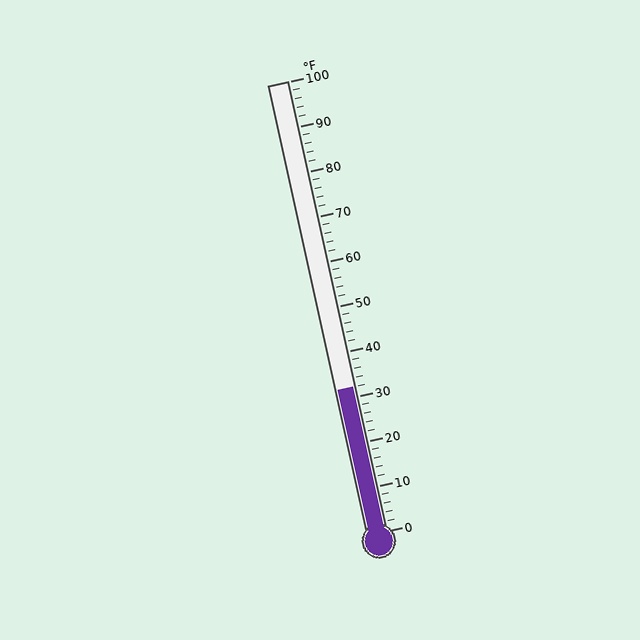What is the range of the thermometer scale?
The thermometer scale ranges from 0°F to 100°F.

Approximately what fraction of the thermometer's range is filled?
The thermometer is filled to approximately 30% of its range.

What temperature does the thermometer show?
The thermometer shows approximately 32°F.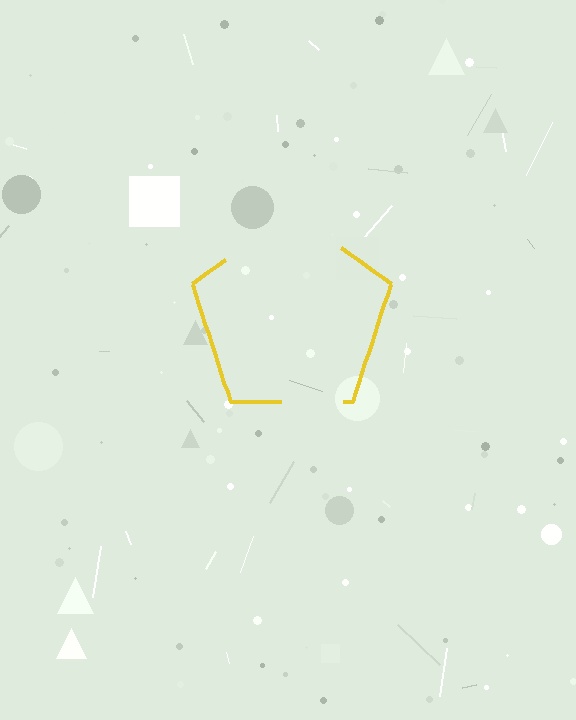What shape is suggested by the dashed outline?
The dashed outline suggests a pentagon.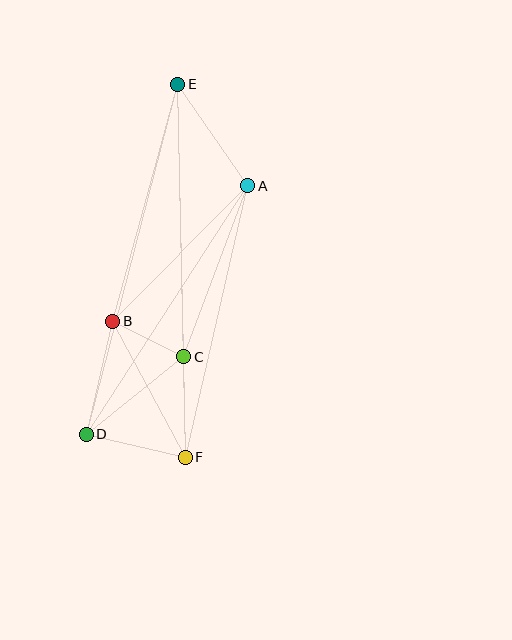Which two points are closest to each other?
Points B and C are closest to each other.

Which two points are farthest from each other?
Points E and F are farthest from each other.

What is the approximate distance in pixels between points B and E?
The distance between B and E is approximately 246 pixels.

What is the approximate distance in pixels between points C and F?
The distance between C and F is approximately 101 pixels.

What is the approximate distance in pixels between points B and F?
The distance between B and F is approximately 154 pixels.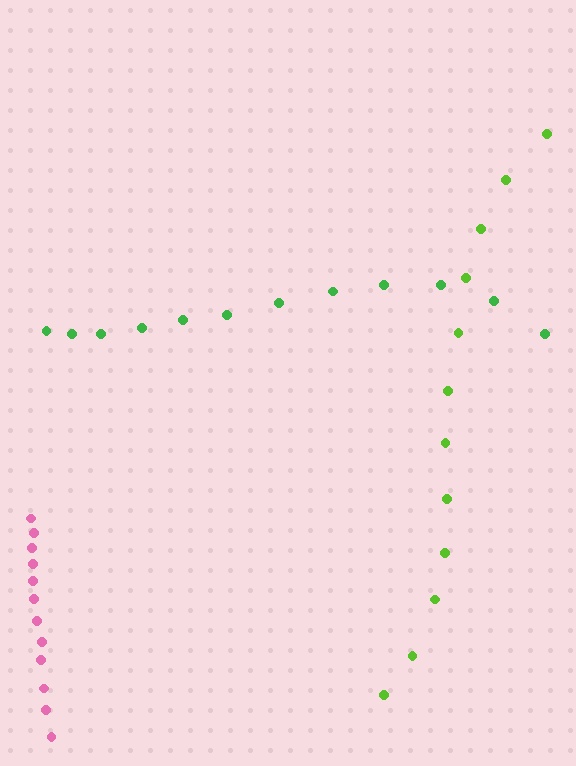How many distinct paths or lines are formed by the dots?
There are 3 distinct paths.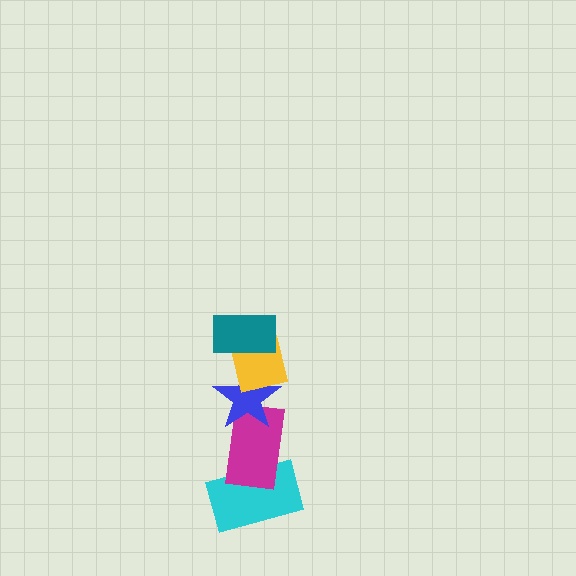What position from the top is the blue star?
The blue star is 3rd from the top.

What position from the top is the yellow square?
The yellow square is 2nd from the top.